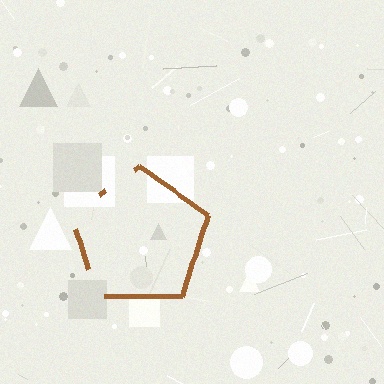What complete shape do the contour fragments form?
The contour fragments form a pentagon.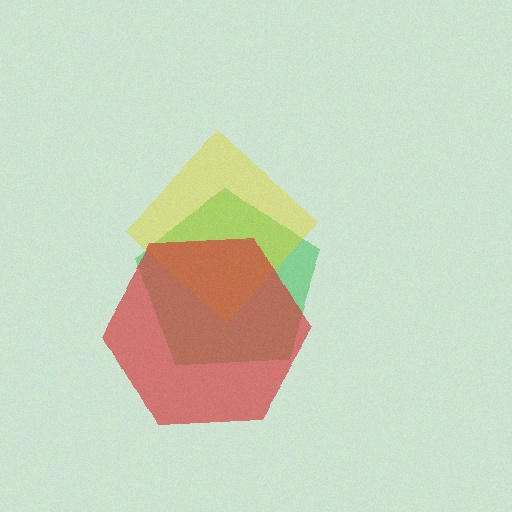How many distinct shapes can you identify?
There are 3 distinct shapes: a green pentagon, a yellow diamond, a red hexagon.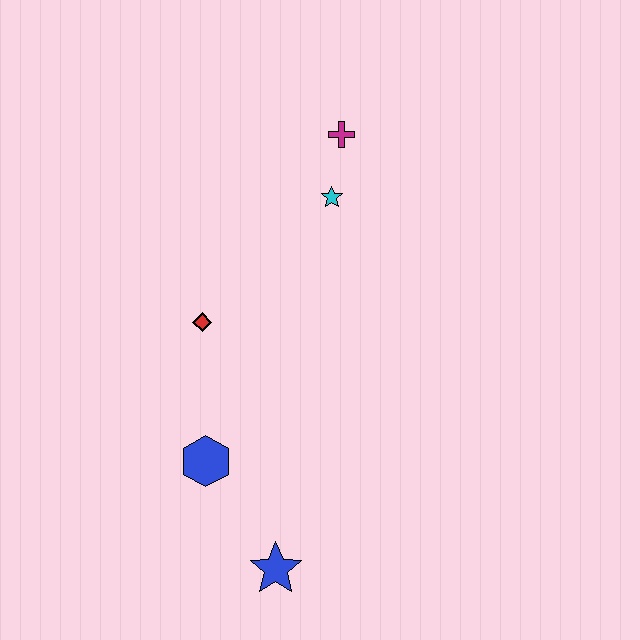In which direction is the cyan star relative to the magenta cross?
The cyan star is below the magenta cross.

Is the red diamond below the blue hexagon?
No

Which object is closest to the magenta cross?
The cyan star is closest to the magenta cross.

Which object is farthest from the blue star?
The magenta cross is farthest from the blue star.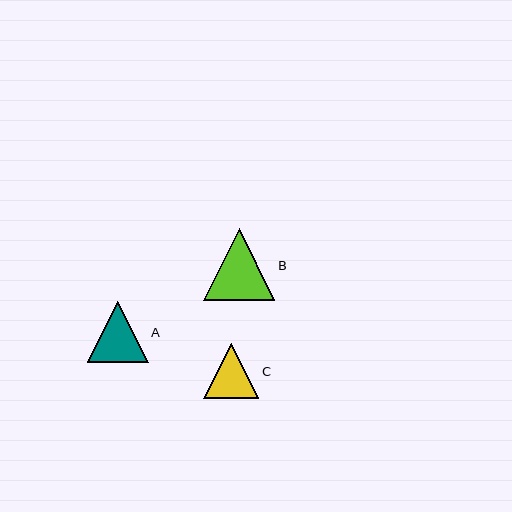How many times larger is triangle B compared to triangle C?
Triangle B is approximately 1.3 times the size of triangle C.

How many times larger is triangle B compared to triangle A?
Triangle B is approximately 1.2 times the size of triangle A.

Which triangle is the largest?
Triangle B is the largest with a size of approximately 72 pixels.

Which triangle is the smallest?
Triangle C is the smallest with a size of approximately 55 pixels.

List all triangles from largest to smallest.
From largest to smallest: B, A, C.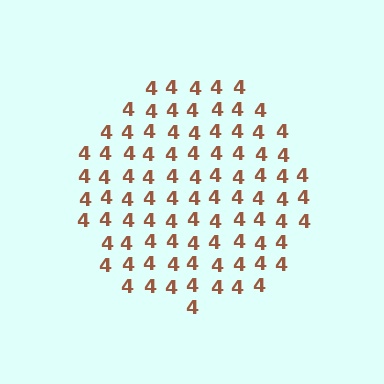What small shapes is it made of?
It is made of small digit 4's.